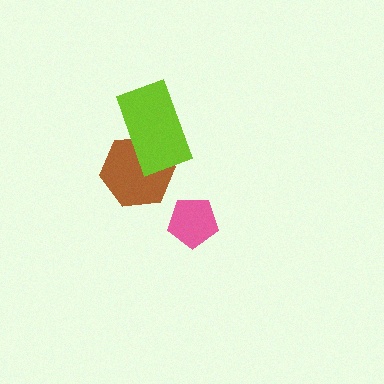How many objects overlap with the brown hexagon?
1 object overlaps with the brown hexagon.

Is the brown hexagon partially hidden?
Yes, it is partially covered by another shape.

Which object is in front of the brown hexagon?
The lime rectangle is in front of the brown hexagon.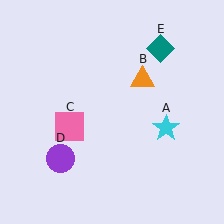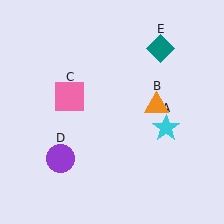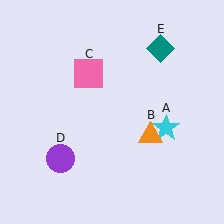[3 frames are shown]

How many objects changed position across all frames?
2 objects changed position: orange triangle (object B), pink square (object C).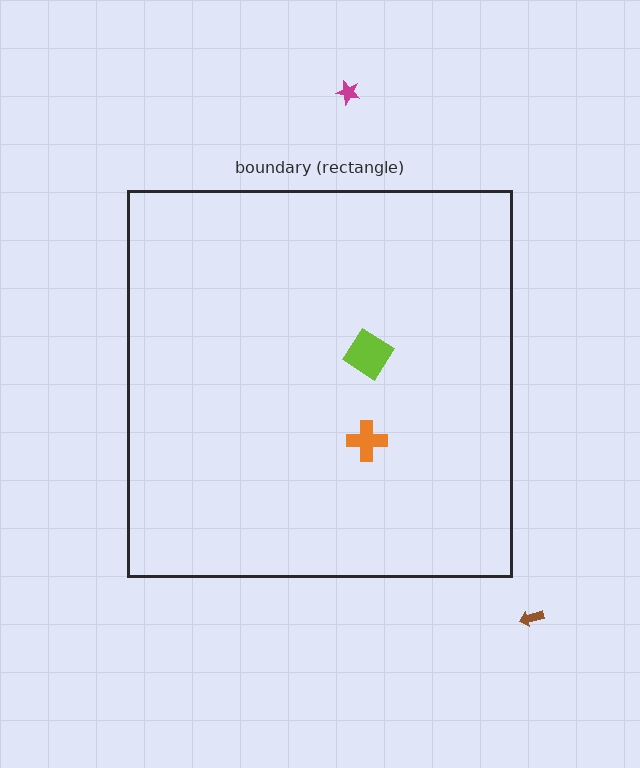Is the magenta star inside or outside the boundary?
Outside.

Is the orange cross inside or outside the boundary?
Inside.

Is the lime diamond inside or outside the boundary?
Inside.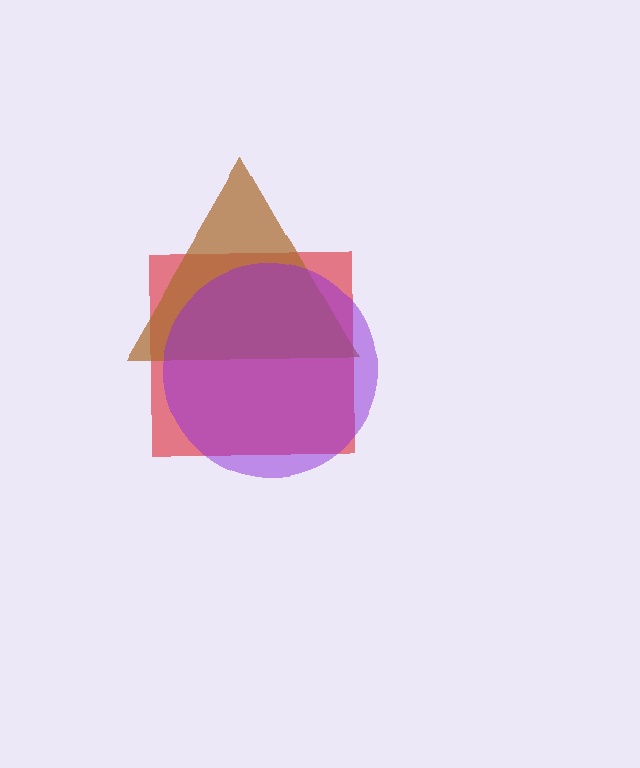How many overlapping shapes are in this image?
There are 3 overlapping shapes in the image.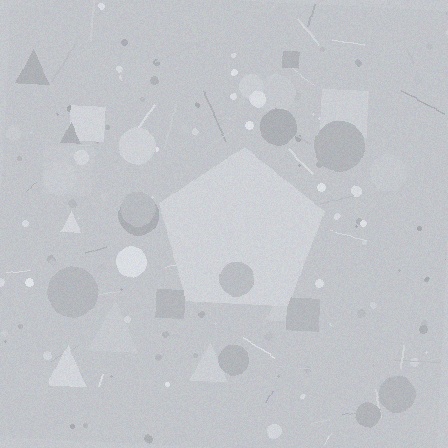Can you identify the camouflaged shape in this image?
The camouflaged shape is a pentagon.